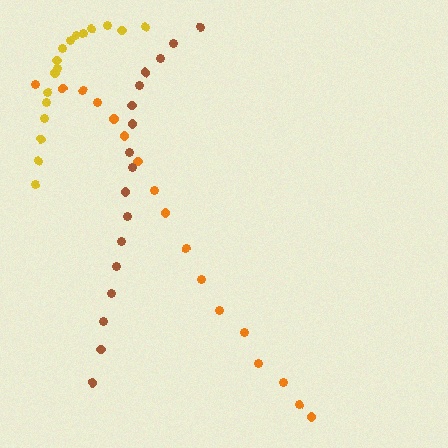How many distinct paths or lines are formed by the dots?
There are 3 distinct paths.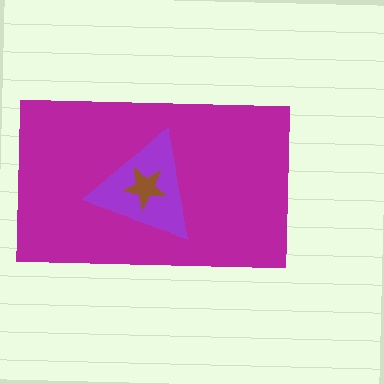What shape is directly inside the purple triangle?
The brown star.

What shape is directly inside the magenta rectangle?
The purple triangle.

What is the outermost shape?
The magenta rectangle.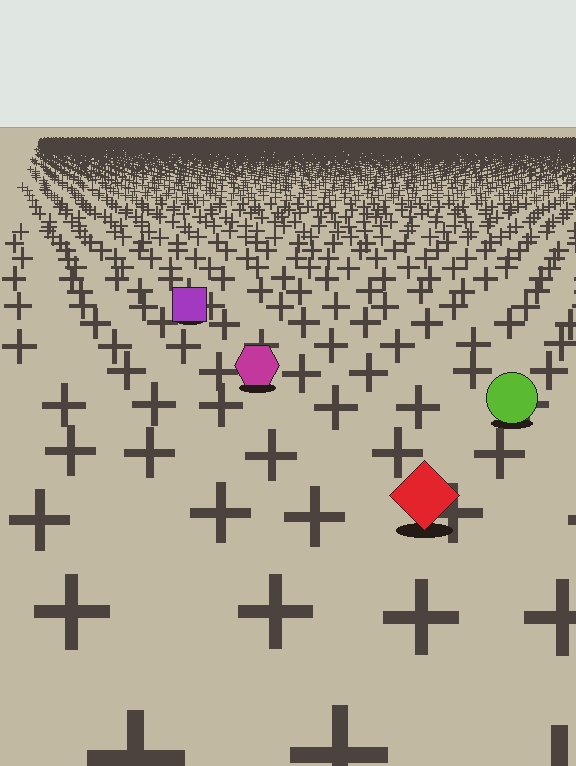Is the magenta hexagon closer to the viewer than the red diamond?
No. The red diamond is closer — you can tell from the texture gradient: the ground texture is coarser near it.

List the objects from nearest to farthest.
From nearest to farthest: the red diamond, the lime circle, the magenta hexagon, the purple square.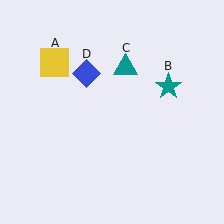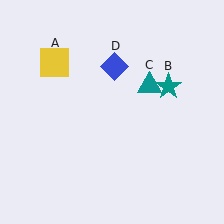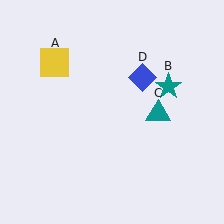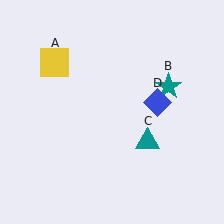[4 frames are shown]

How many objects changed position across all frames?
2 objects changed position: teal triangle (object C), blue diamond (object D).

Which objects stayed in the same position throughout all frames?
Yellow square (object A) and teal star (object B) remained stationary.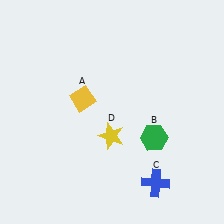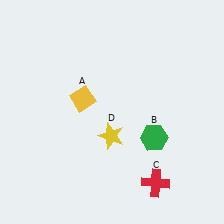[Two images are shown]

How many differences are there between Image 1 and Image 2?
There is 1 difference between the two images.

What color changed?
The cross (C) changed from blue in Image 1 to red in Image 2.